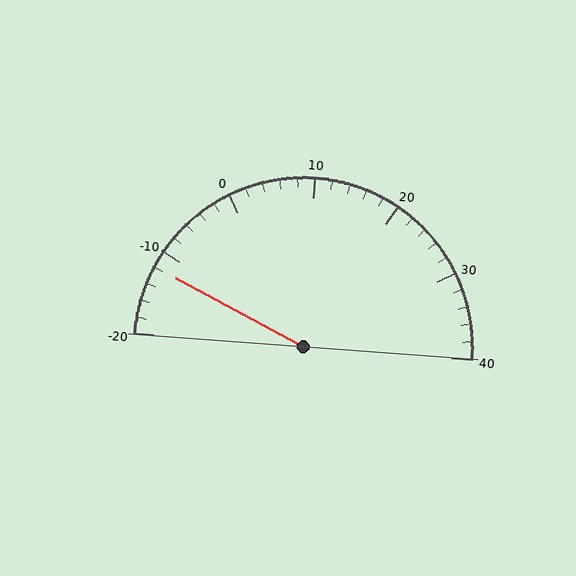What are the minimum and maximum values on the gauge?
The gauge ranges from -20 to 40.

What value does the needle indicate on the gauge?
The needle indicates approximately -12.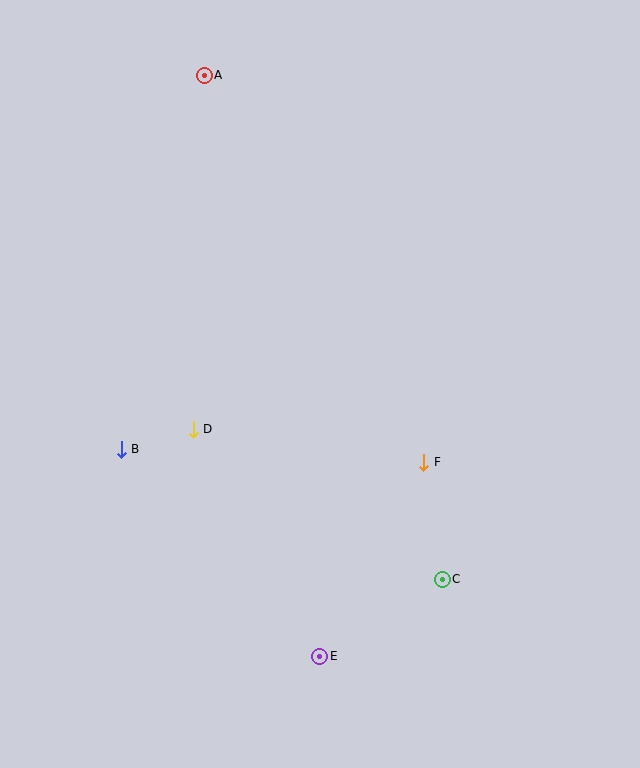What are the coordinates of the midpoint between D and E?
The midpoint between D and E is at (256, 543).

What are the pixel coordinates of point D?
Point D is at (193, 429).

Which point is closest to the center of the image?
Point F at (424, 462) is closest to the center.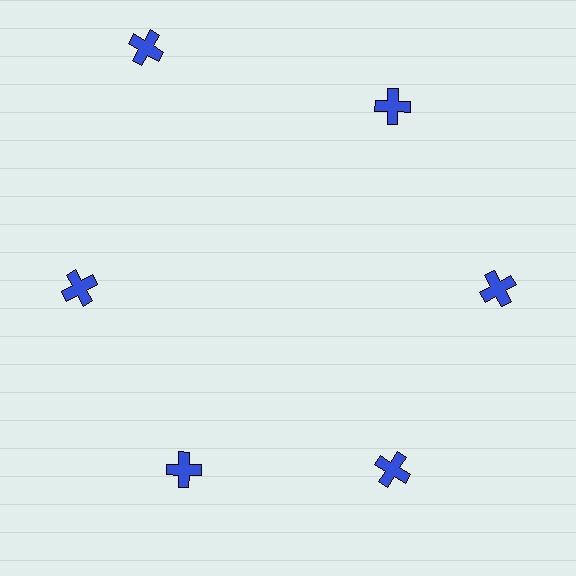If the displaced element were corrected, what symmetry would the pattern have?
It would have 6-fold rotational symmetry — the pattern would map onto itself every 60 degrees.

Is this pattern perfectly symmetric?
No. The 6 blue crosses are arranged in a ring, but one element near the 11 o'clock position is pushed outward from the center, breaking the 6-fold rotational symmetry.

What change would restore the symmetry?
The symmetry would be restored by moving it inward, back onto the ring so that all 6 crosses sit at equal angles and equal distance from the center.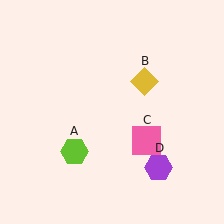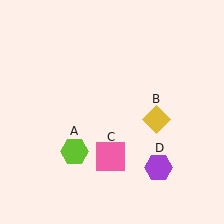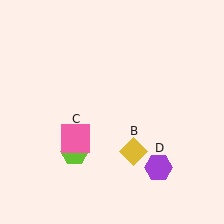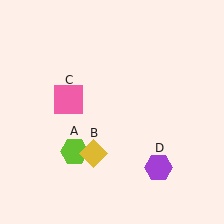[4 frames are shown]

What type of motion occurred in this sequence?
The yellow diamond (object B), pink square (object C) rotated clockwise around the center of the scene.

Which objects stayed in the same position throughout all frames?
Lime hexagon (object A) and purple hexagon (object D) remained stationary.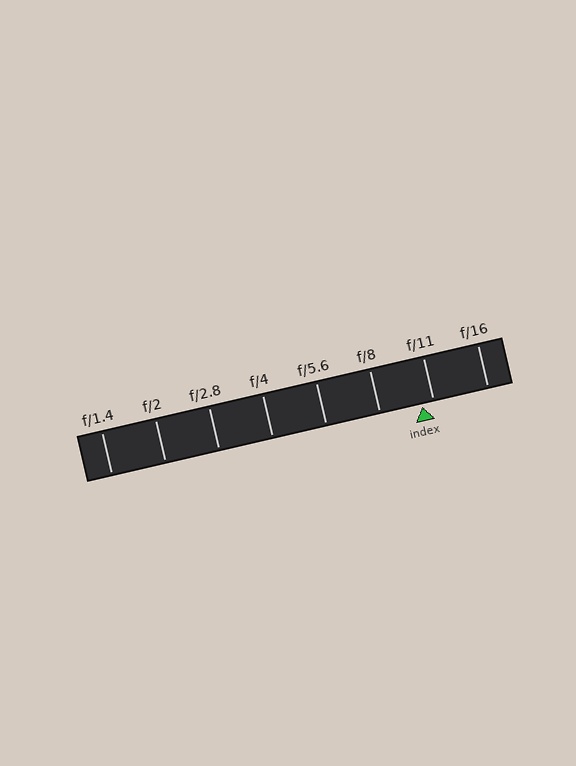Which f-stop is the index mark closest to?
The index mark is closest to f/11.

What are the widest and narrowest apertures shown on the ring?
The widest aperture shown is f/1.4 and the narrowest is f/16.